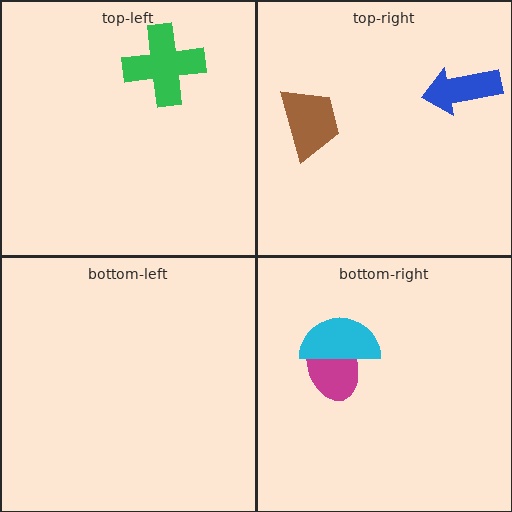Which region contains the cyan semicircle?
The bottom-right region.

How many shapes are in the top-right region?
2.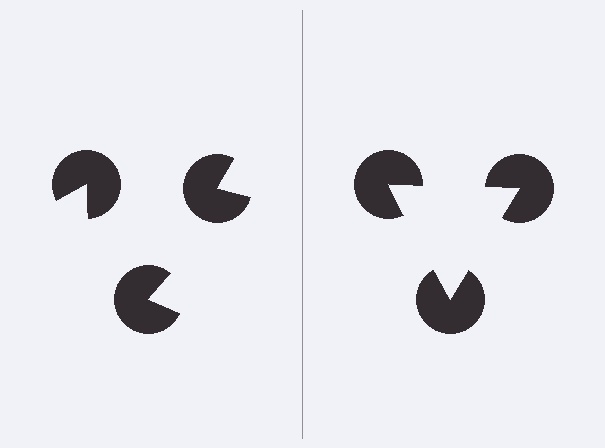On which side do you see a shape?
An illusory triangle appears on the right side. On the left side the wedge cuts are rotated, so no coherent shape forms.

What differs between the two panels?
The pac-man discs are positioned identically on both sides; only the wedge orientations differ. On the right they align to a triangle; on the left they are misaligned.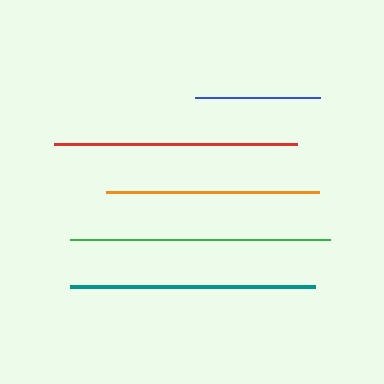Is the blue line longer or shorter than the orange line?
The orange line is longer than the blue line.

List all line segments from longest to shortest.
From longest to shortest: green, teal, red, orange, blue.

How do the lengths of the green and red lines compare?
The green and red lines are approximately the same length.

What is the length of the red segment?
The red segment is approximately 243 pixels long.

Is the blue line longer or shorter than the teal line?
The teal line is longer than the blue line.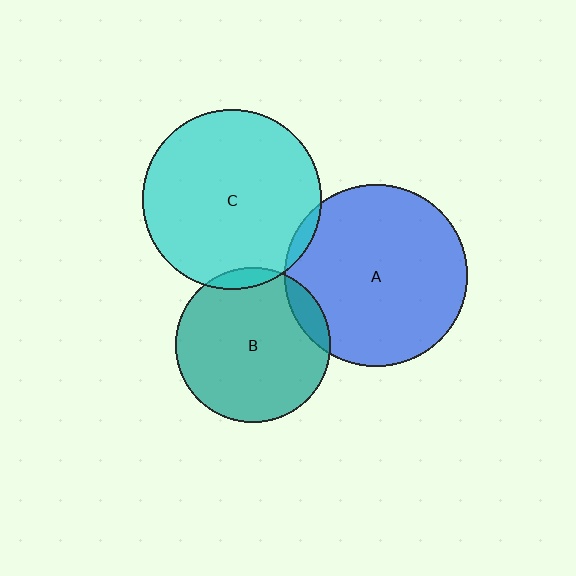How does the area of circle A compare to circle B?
Approximately 1.4 times.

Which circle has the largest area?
Circle A (blue).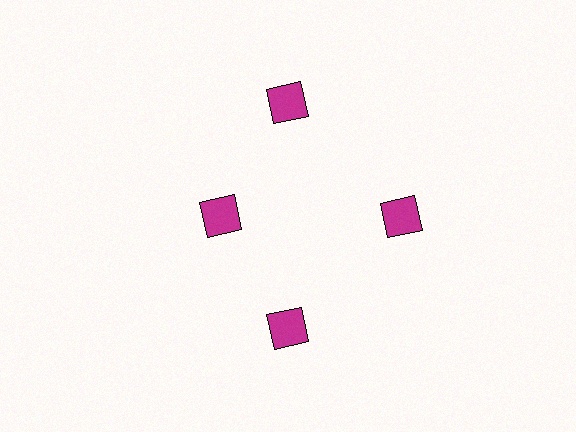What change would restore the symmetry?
The symmetry would be restored by moving it outward, back onto the ring so that all 4 squares sit at equal angles and equal distance from the center.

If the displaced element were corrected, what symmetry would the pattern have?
It would have 4-fold rotational symmetry — the pattern would map onto itself every 90 degrees.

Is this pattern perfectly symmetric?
No. The 4 magenta squares are arranged in a ring, but one element near the 9 o'clock position is pulled inward toward the center, breaking the 4-fold rotational symmetry.